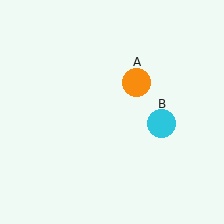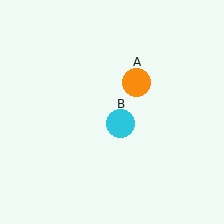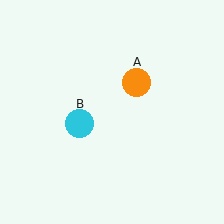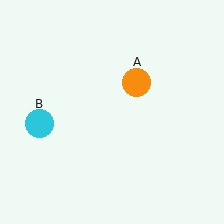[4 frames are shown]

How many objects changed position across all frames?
1 object changed position: cyan circle (object B).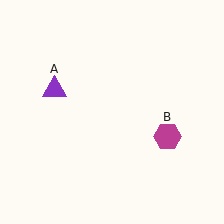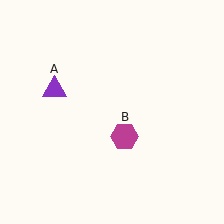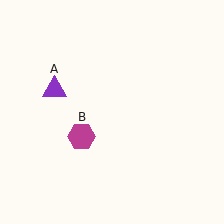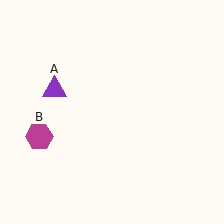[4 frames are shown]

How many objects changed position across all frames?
1 object changed position: magenta hexagon (object B).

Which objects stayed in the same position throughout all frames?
Purple triangle (object A) remained stationary.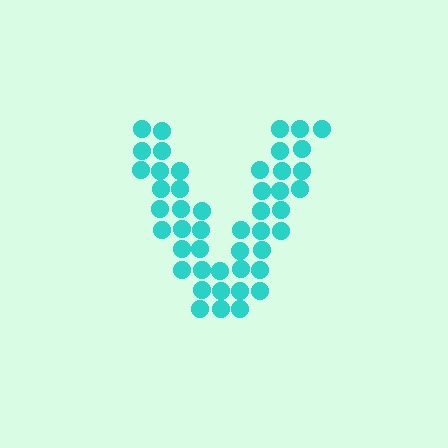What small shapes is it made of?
It is made of small circles.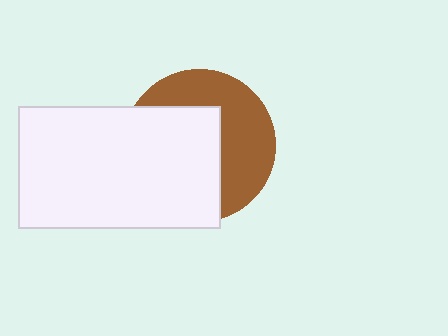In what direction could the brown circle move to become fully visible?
The brown circle could move right. That would shift it out from behind the white rectangle entirely.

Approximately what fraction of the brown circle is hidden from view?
Roughly 55% of the brown circle is hidden behind the white rectangle.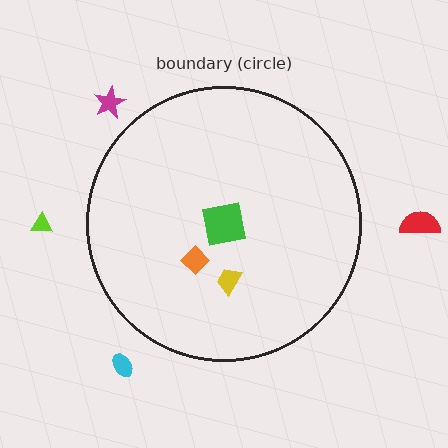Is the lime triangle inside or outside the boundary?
Outside.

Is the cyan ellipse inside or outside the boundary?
Outside.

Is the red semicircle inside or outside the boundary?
Outside.